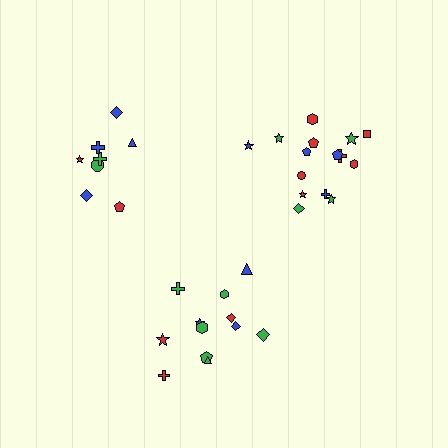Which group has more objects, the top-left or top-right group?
The top-right group.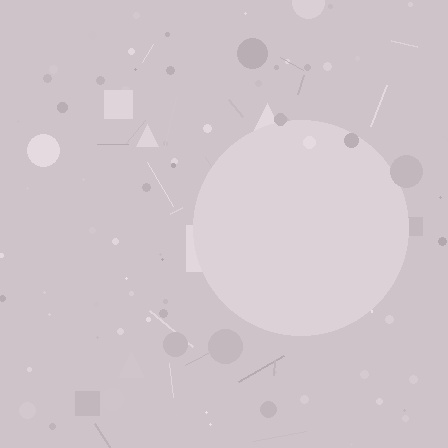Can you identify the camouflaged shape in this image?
The camouflaged shape is a circle.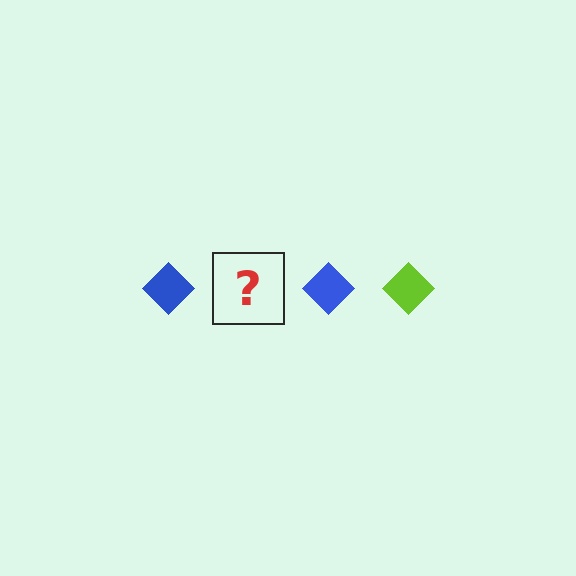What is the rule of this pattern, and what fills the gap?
The rule is that the pattern cycles through blue, lime diamonds. The gap should be filled with a lime diamond.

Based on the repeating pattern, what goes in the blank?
The blank should be a lime diamond.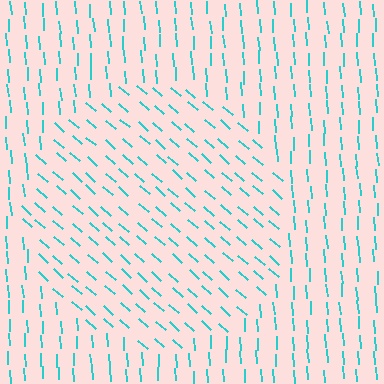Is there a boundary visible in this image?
Yes, there is a texture boundary formed by a change in line orientation.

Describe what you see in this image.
The image is filled with small cyan line segments. A circle region in the image has lines oriented differently from the surrounding lines, creating a visible texture boundary.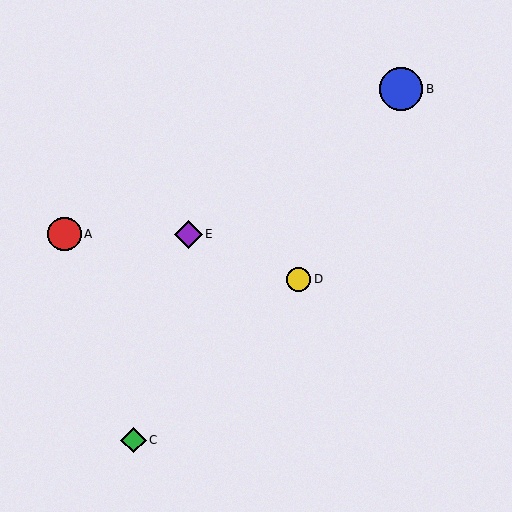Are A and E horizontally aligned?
Yes, both are at y≈234.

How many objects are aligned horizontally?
2 objects (A, E) are aligned horizontally.